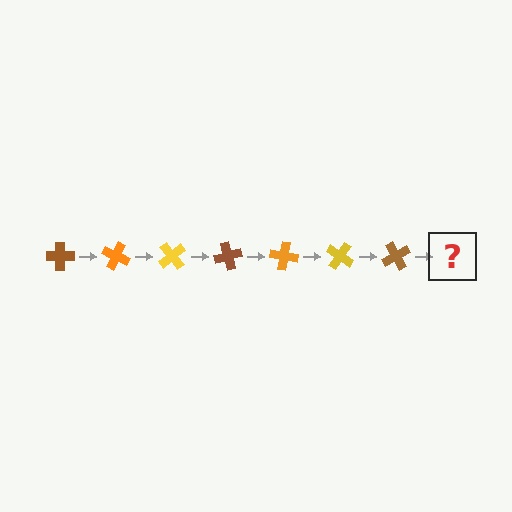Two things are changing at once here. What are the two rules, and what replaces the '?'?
The two rules are that it rotates 25 degrees each step and the color cycles through brown, orange, and yellow. The '?' should be an orange cross, rotated 175 degrees from the start.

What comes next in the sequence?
The next element should be an orange cross, rotated 175 degrees from the start.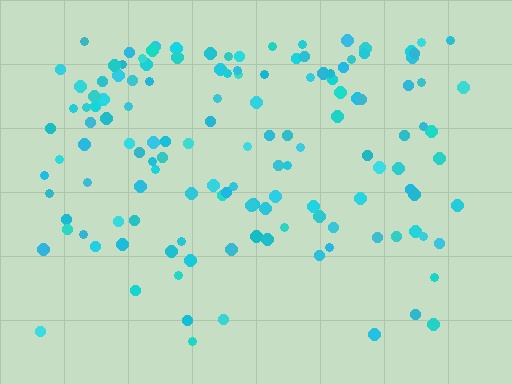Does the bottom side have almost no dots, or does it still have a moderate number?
Still a moderate number, just noticeably fewer than the top.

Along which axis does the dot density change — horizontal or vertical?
Vertical.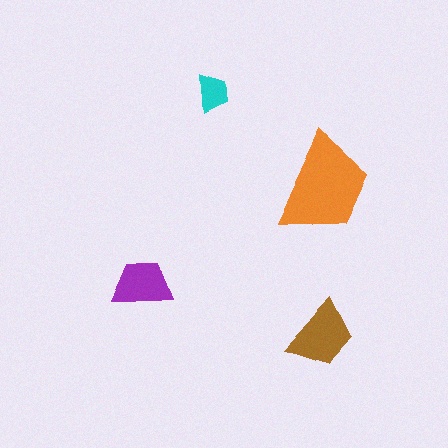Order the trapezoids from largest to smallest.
the orange one, the brown one, the purple one, the cyan one.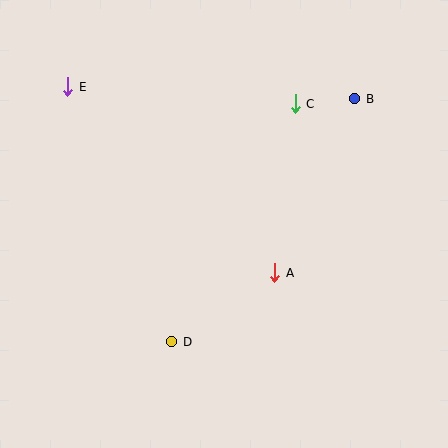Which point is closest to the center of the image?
Point A at (275, 273) is closest to the center.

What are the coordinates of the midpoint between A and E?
The midpoint between A and E is at (171, 180).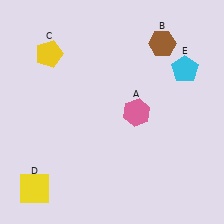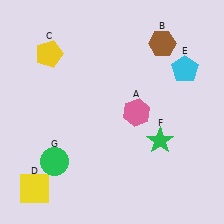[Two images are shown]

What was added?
A green star (F), a green circle (G) were added in Image 2.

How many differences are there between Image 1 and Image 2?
There are 2 differences between the two images.